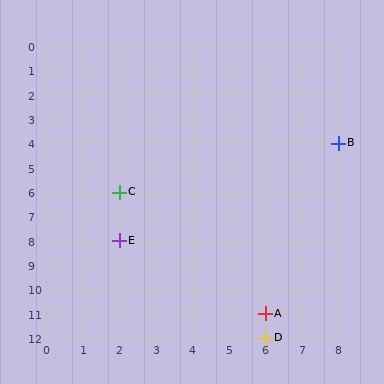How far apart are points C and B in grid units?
Points C and B are 6 columns and 2 rows apart (about 6.3 grid units diagonally).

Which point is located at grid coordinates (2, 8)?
Point E is at (2, 8).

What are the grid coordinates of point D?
Point D is at grid coordinates (6, 12).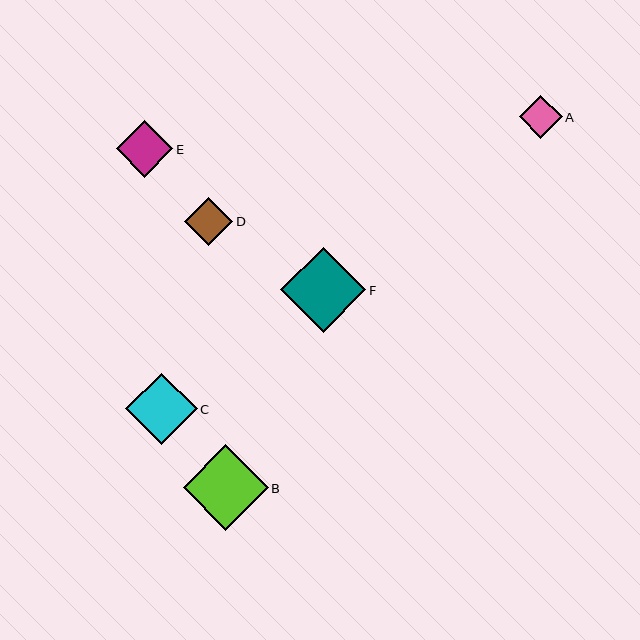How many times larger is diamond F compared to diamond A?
Diamond F is approximately 2.0 times the size of diamond A.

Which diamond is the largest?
Diamond F is the largest with a size of approximately 85 pixels.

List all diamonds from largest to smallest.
From largest to smallest: F, B, C, E, D, A.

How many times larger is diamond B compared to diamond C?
Diamond B is approximately 1.2 times the size of diamond C.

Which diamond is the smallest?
Diamond A is the smallest with a size of approximately 43 pixels.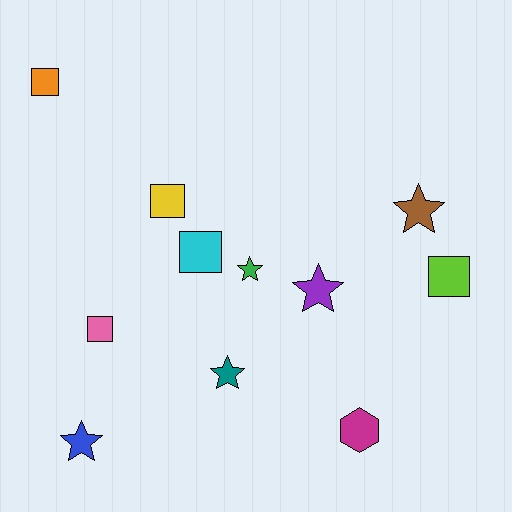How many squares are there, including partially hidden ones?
There are 5 squares.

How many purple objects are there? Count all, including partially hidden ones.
There is 1 purple object.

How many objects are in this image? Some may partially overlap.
There are 11 objects.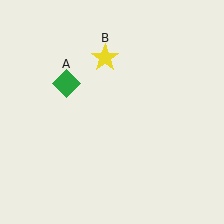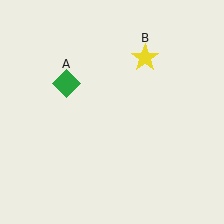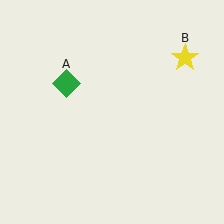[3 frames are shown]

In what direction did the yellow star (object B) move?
The yellow star (object B) moved right.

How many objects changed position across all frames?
1 object changed position: yellow star (object B).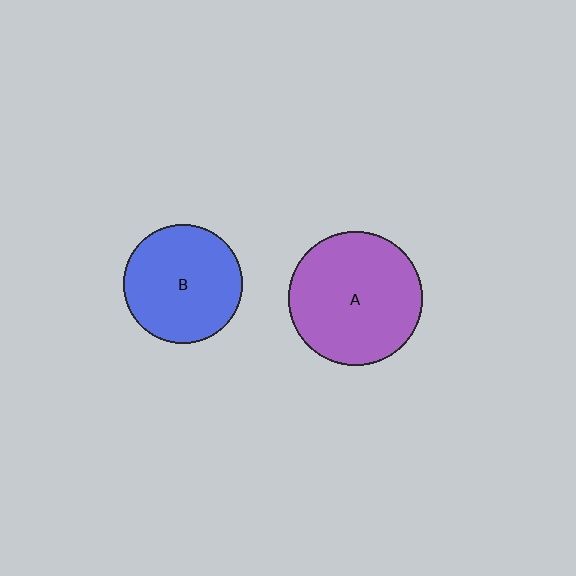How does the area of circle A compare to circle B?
Approximately 1.3 times.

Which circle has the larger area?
Circle A (purple).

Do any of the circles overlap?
No, none of the circles overlap.